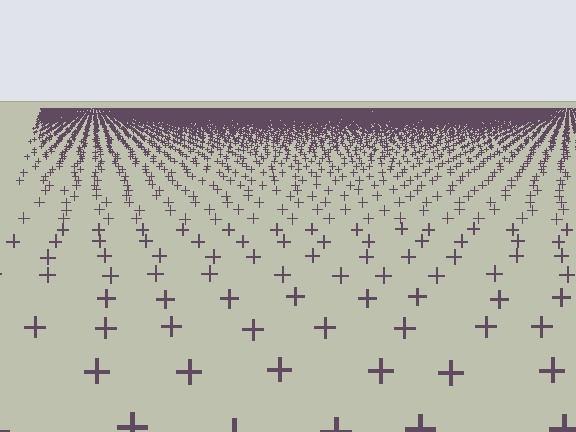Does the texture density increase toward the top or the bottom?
Density increases toward the top.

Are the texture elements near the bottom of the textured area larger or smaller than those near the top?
Larger. Near the bottom, elements are closer to the viewer and appear at a bigger on-screen size.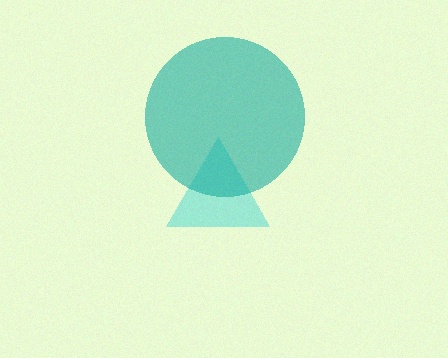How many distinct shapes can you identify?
There are 2 distinct shapes: a cyan triangle, a teal circle.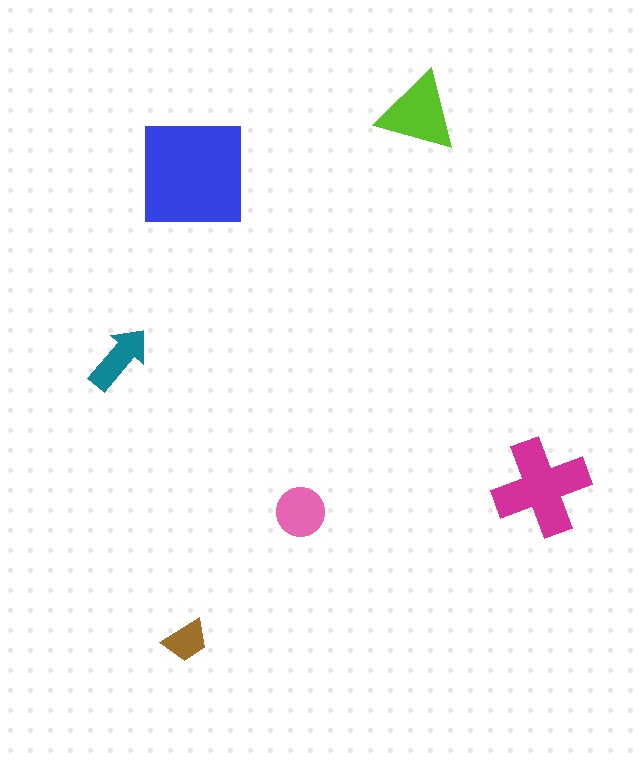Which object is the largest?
The blue square.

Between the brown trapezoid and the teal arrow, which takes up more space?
The teal arrow.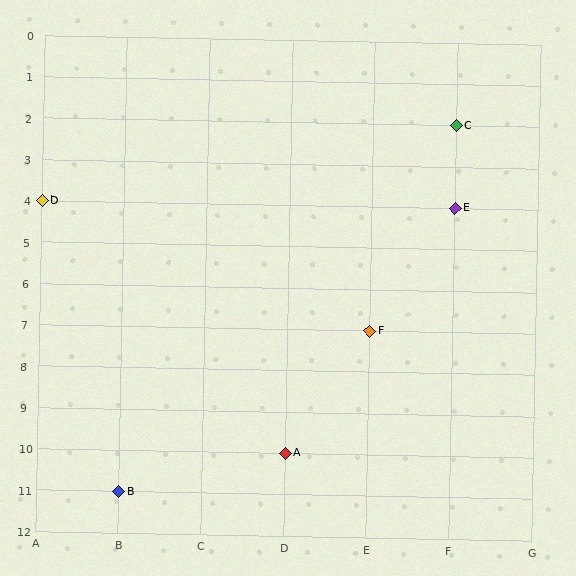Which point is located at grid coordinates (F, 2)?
Point C is at (F, 2).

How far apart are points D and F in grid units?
Points D and F are 4 columns and 3 rows apart (about 5.0 grid units diagonally).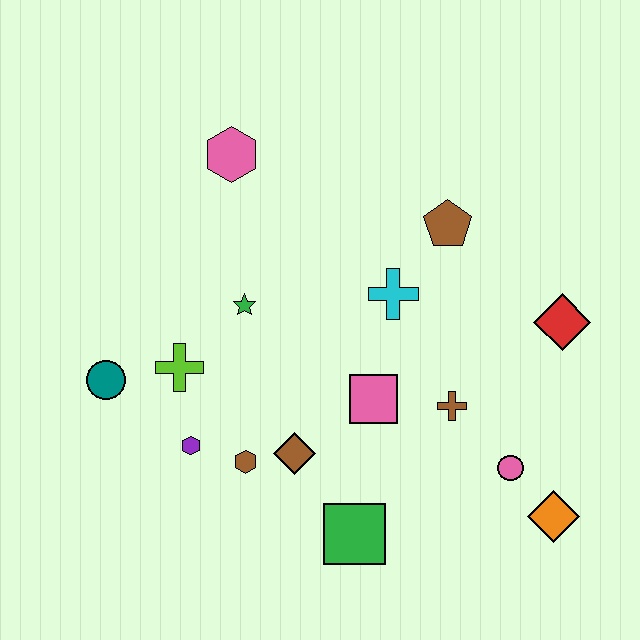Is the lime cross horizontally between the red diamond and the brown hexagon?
No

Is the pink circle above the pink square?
No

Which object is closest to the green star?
The lime cross is closest to the green star.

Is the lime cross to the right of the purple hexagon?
No